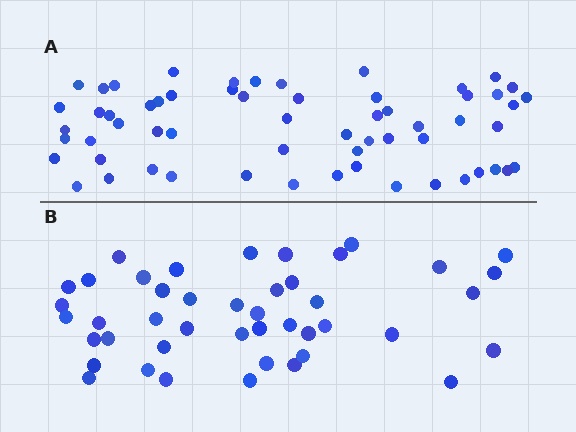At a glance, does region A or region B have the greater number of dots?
Region A (the top region) has more dots.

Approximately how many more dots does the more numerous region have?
Region A has approximately 15 more dots than region B.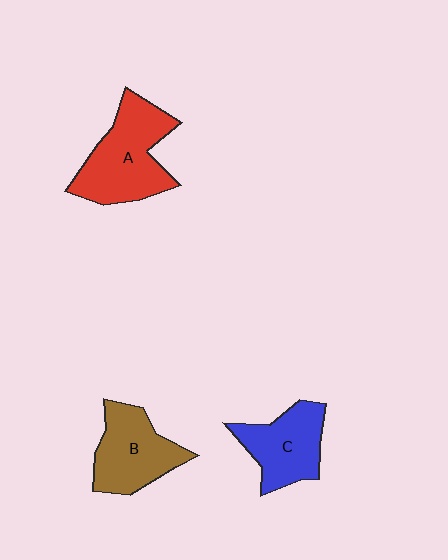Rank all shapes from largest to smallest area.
From largest to smallest: A (red), B (brown), C (blue).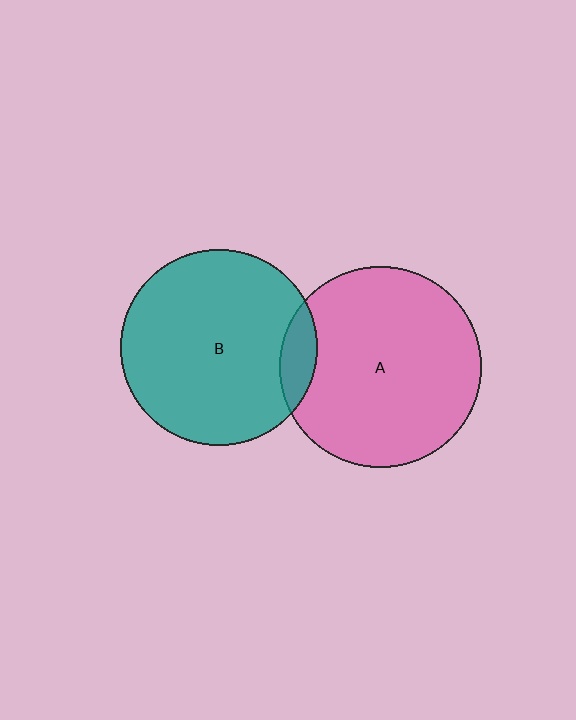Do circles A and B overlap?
Yes.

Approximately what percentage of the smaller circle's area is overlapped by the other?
Approximately 10%.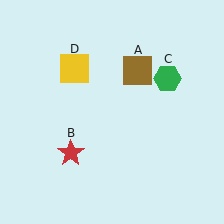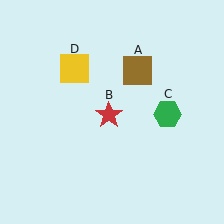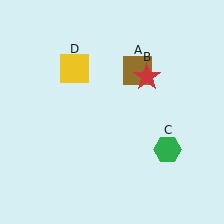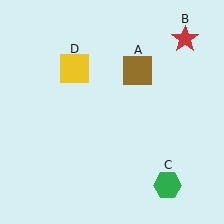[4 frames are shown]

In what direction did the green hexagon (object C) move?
The green hexagon (object C) moved down.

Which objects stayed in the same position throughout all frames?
Brown square (object A) and yellow square (object D) remained stationary.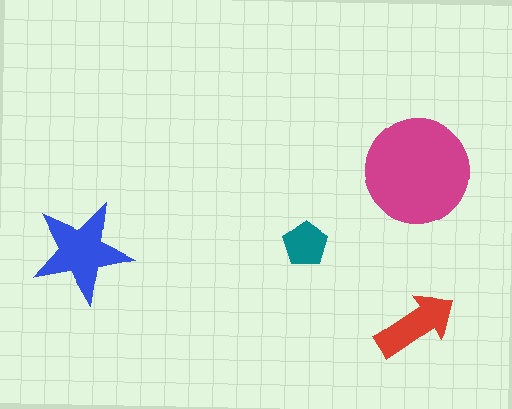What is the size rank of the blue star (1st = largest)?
2nd.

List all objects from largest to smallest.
The magenta circle, the blue star, the red arrow, the teal pentagon.